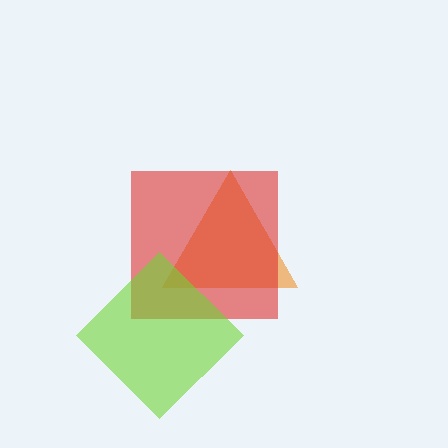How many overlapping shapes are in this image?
There are 3 overlapping shapes in the image.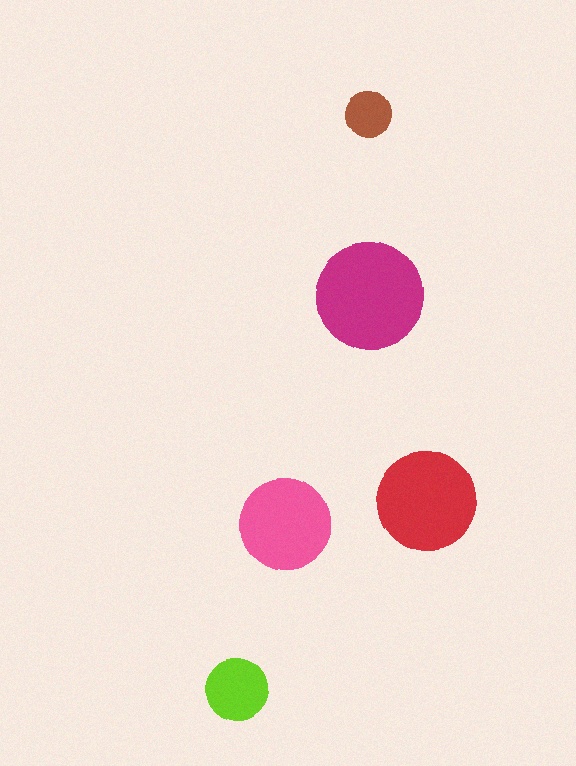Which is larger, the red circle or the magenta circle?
The magenta one.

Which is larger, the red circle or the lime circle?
The red one.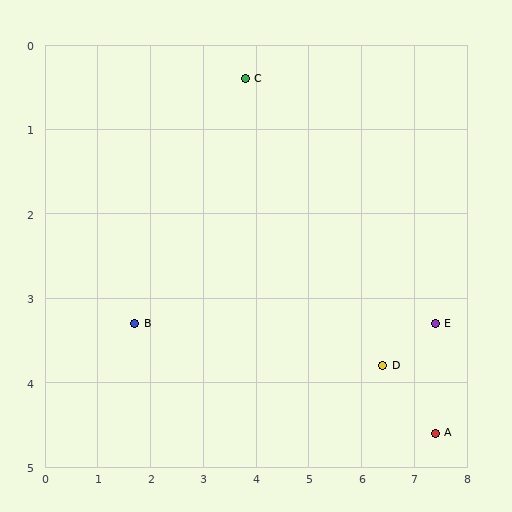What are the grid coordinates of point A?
Point A is at approximately (7.4, 4.6).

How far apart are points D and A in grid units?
Points D and A are about 1.3 grid units apart.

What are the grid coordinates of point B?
Point B is at approximately (1.7, 3.3).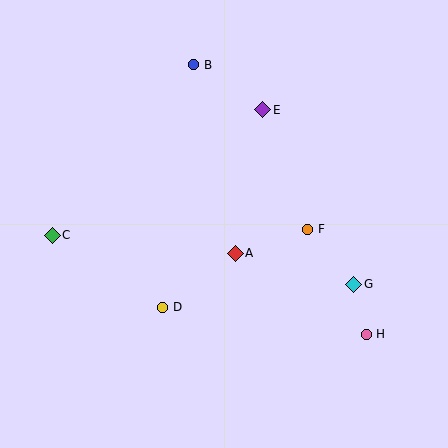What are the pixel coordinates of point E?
Point E is at (263, 110).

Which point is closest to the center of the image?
Point A at (235, 253) is closest to the center.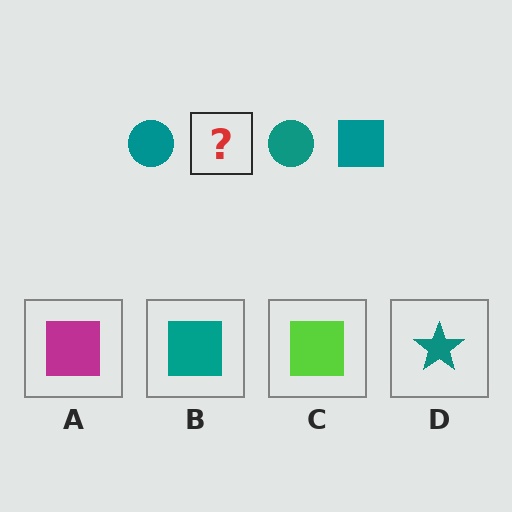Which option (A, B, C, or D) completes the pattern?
B.